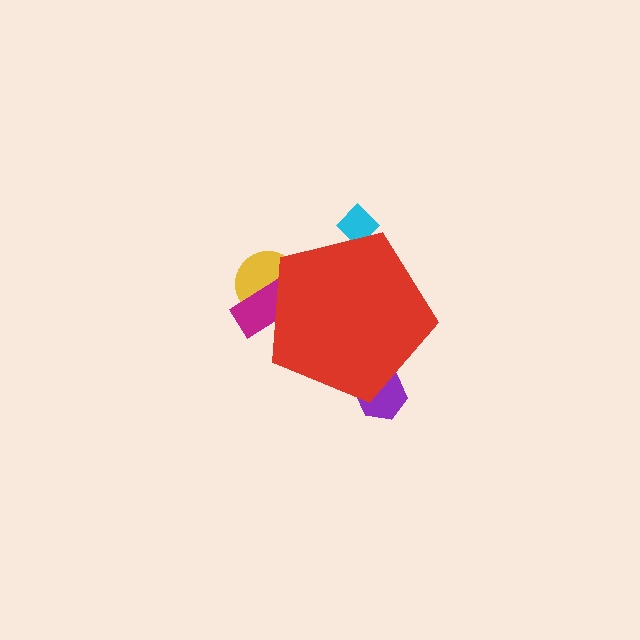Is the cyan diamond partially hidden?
Yes, the cyan diamond is partially hidden behind the red pentagon.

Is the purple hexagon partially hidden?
Yes, the purple hexagon is partially hidden behind the red pentagon.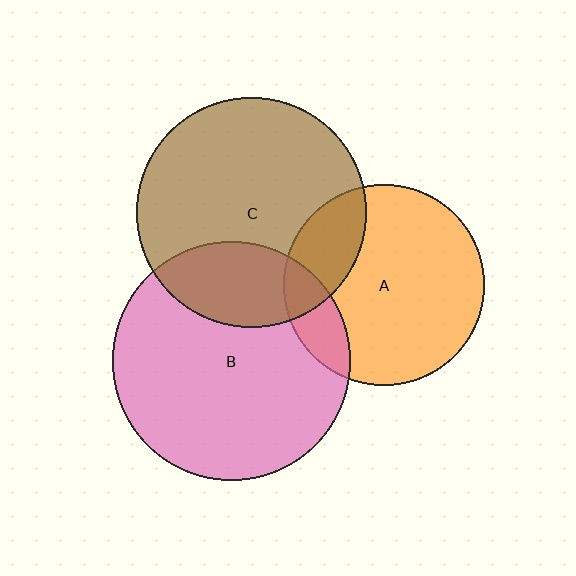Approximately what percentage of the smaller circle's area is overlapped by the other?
Approximately 15%.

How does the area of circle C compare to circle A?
Approximately 1.3 times.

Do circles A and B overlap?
Yes.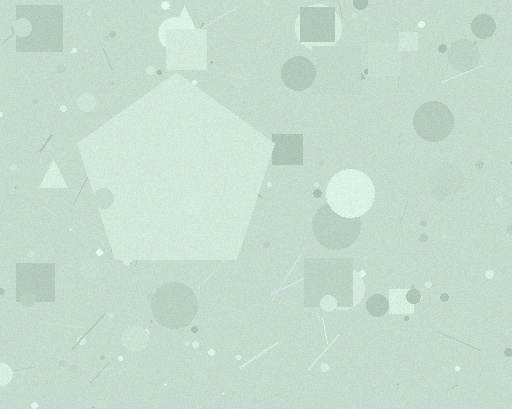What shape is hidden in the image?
A pentagon is hidden in the image.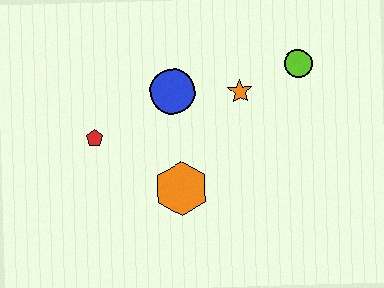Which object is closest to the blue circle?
The orange star is closest to the blue circle.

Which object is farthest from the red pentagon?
The lime circle is farthest from the red pentagon.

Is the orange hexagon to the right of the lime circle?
No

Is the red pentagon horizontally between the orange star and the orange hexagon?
No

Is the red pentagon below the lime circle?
Yes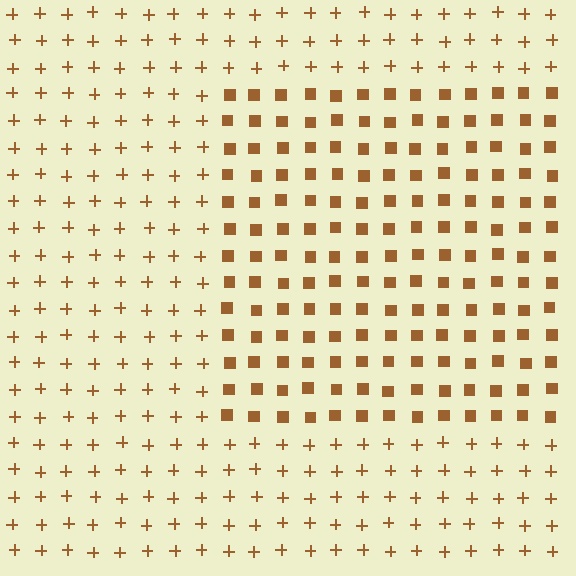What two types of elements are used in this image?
The image uses squares inside the rectangle region and plus signs outside it.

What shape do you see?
I see a rectangle.